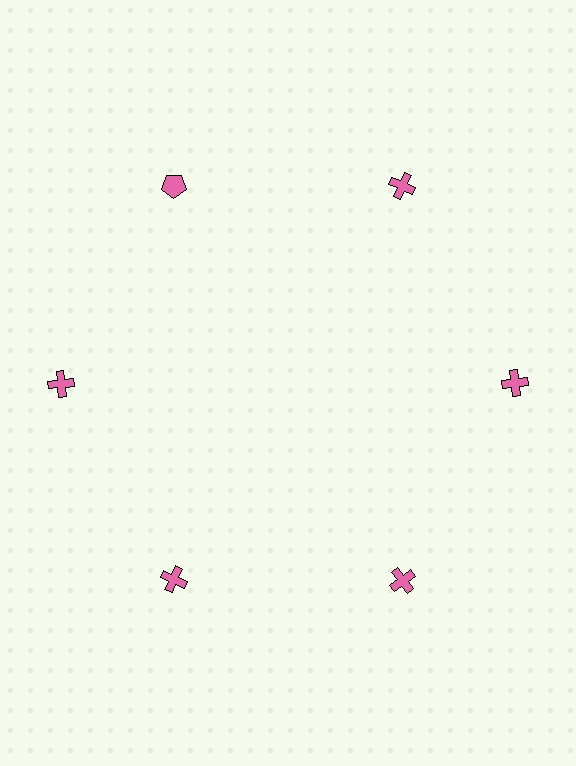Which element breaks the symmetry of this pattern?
The pink pentagon at roughly the 11 o'clock position breaks the symmetry. All other shapes are pink crosses.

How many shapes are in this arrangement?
There are 6 shapes arranged in a ring pattern.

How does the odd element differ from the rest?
It has a different shape: pentagon instead of cross.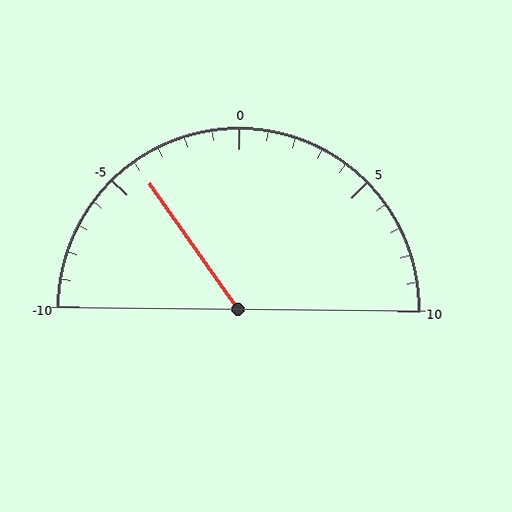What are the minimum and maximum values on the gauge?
The gauge ranges from -10 to 10.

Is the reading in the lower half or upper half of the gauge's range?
The reading is in the lower half of the range (-10 to 10).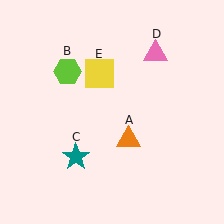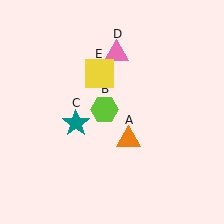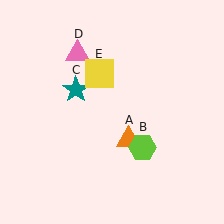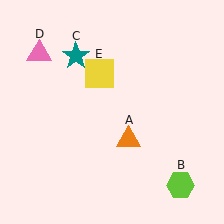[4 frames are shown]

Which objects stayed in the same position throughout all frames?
Orange triangle (object A) and yellow square (object E) remained stationary.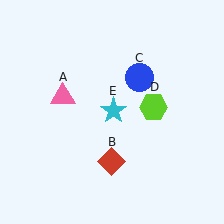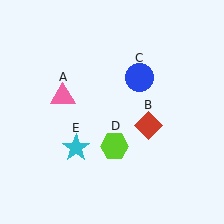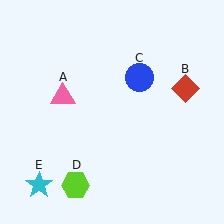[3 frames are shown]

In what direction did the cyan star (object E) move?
The cyan star (object E) moved down and to the left.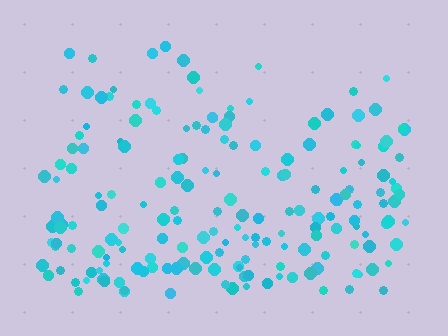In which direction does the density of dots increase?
From top to bottom, with the bottom side densest.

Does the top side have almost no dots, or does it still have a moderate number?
Still a moderate number, just noticeably fewer than the bottom.